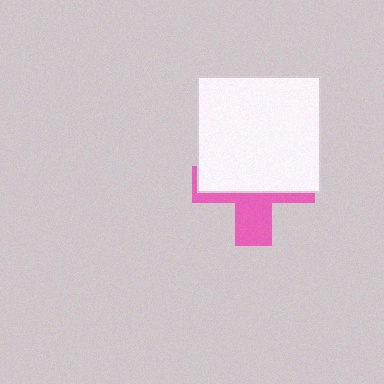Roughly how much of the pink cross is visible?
A small part of it is visible (roughly 38%).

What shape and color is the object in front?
The object in front is a white rectangle.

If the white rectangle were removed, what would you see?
You would see the complete pink cross.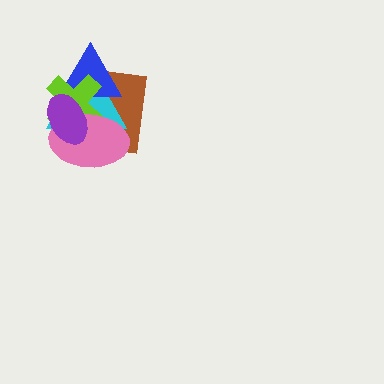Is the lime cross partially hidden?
Yes, it is partially covered by another shape.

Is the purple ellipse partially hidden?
No, no other shape covers it.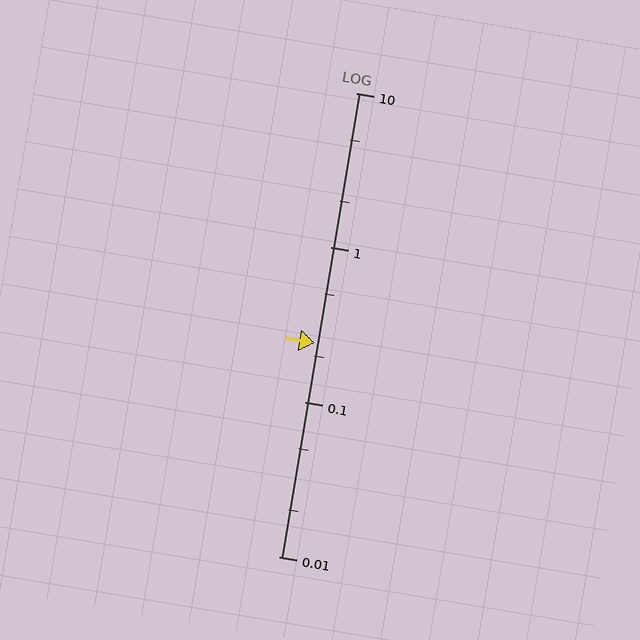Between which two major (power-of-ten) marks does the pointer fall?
The pointer is between 0.1 and 1.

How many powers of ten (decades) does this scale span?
The scale spans 3 decades, from 0.01 to 10.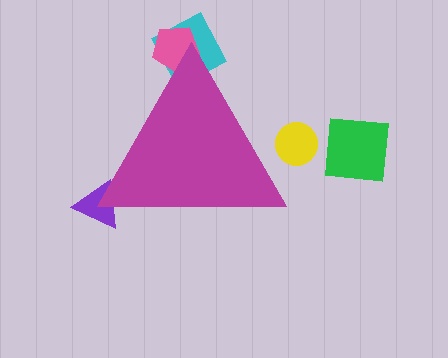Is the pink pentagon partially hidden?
Yes, the pink pentagon is partially hidden behind the magenta triangle.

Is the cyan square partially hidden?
Yes, the cyan square is partially hidden behind the magenta triangle.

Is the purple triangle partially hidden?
Yes, the purple triangle is partially hidden behind the magenta triangle.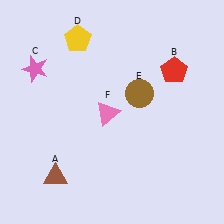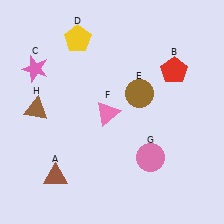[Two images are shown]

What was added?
A pink circle (G), a brown triangle (H) were added in Image 2.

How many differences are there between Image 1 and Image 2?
There are 2 differences between the two images.